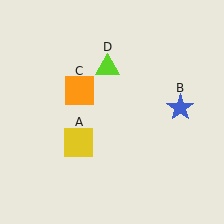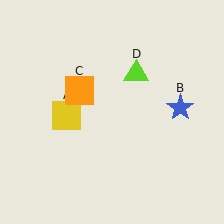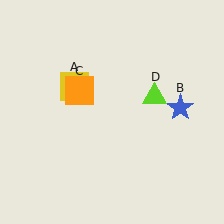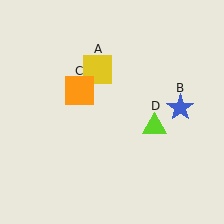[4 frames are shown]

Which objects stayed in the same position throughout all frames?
Blue star (object B) and orange square (object C) remained stationary.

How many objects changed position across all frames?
2 objects changed position: yellow square (object A), lime triangle (object D).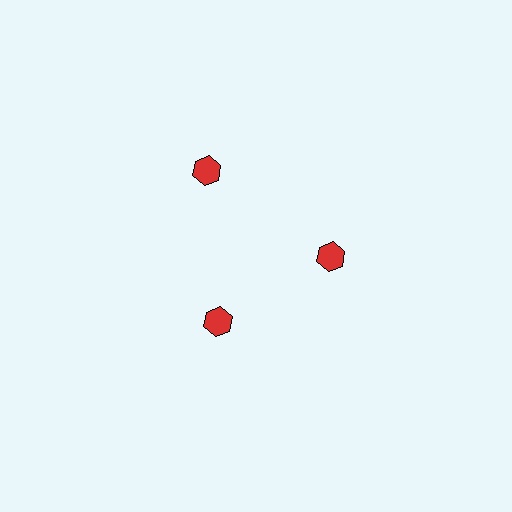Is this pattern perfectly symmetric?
No. The 3 red hexagons are arranged in a ring, but one element near the 11 o'clock position is pushed outward from the center, breaking the 3-fold rotational symmetry.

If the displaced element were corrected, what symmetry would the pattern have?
It would have 3-fold rotational symmetry — the pattern would map onto itself every 120 degrees.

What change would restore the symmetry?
The symmetry would be restored by moving it inward, back onto the ring so that all 3 hexagons sit at equal angles and equal distance from the center.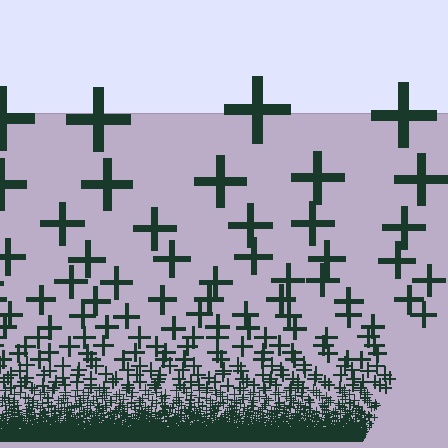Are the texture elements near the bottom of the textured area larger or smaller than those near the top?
Smaller. The gradient is inverted — elements near the bottom are smaller and denser.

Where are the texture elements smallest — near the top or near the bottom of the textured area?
Near the bottom.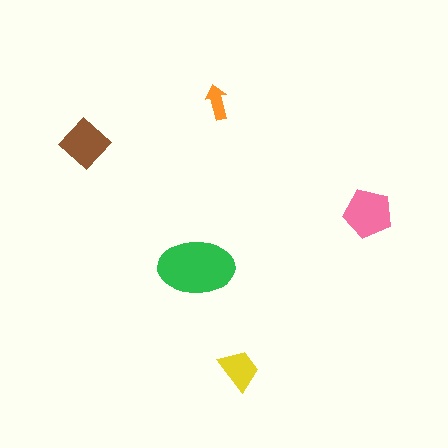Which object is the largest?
The green ellipse.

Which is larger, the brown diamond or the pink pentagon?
The pink pentagon.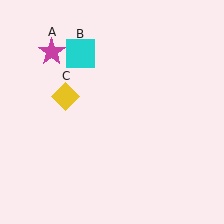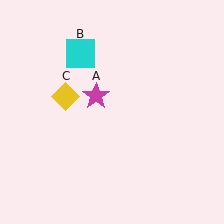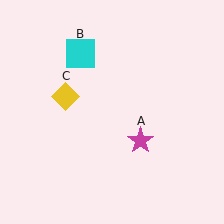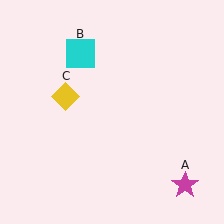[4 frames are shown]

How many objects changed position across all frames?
1 object changed position: magenta star (object A).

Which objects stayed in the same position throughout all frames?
Cyan square (object B) and yellow diamond (object C) remained stationary.